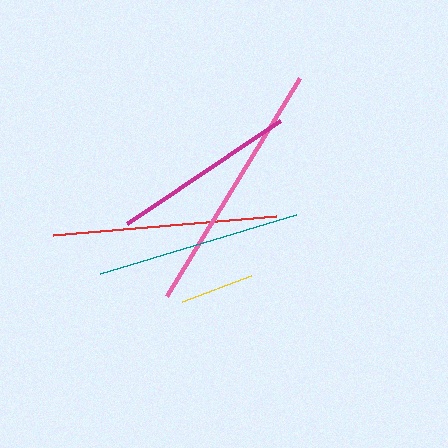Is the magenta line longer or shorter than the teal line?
The teal line is longer than the magenta line.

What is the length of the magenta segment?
The magenta segment is approximately 184 pixels long.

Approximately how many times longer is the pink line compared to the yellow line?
The pink line is approximately 3.4 times the length of the yellow line.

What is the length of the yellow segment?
The yellow segment is approximately 74 pixels long.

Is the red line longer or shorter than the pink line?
The pink line is longer than the red line.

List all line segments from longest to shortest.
From longest to shortest: pink, red, teal, magenta, yellow.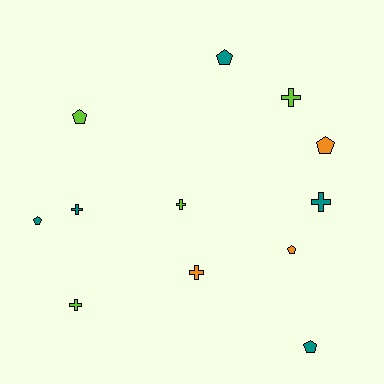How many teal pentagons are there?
There are 3 teal pentagons.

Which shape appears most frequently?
Pentagon, with 6 objects.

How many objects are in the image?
There are 12 objects.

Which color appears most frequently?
Teal, with 5 objects.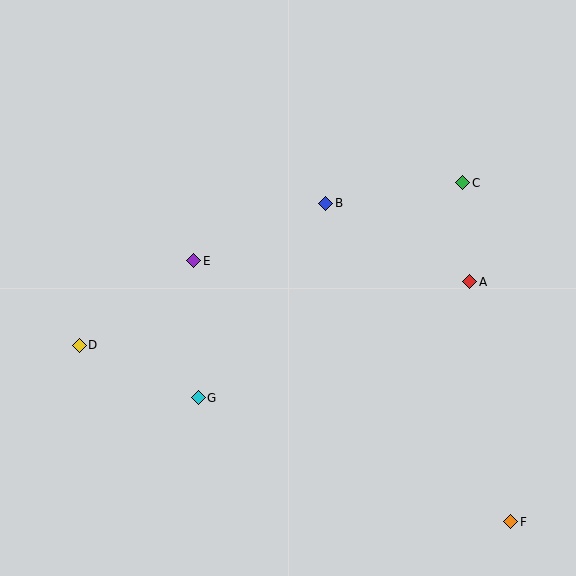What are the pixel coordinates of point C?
Point C is at (463, 183).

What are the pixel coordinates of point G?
Point G is at (198, 398).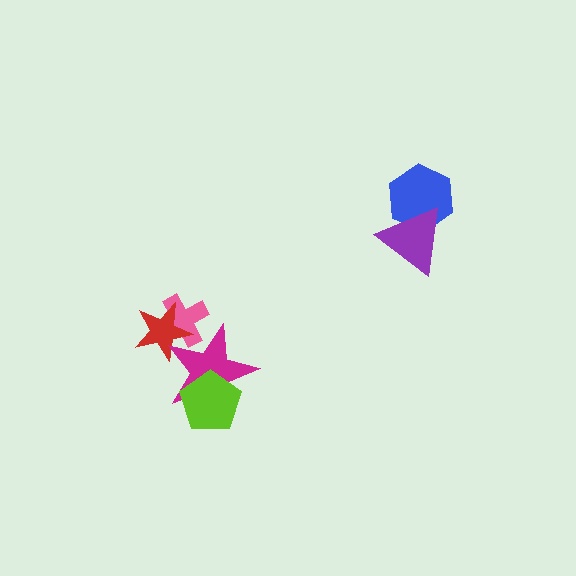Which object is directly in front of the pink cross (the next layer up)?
The red star is directly in front of the pink cross.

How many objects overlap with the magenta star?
3 objects overlap with the magenta star.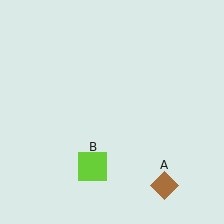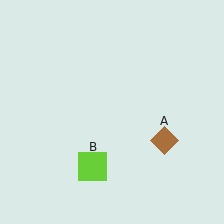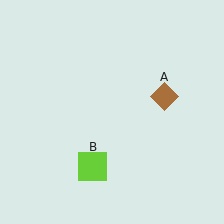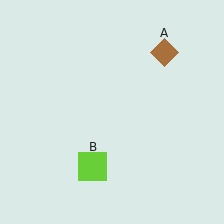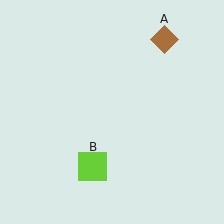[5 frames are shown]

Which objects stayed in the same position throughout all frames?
Lime square (object B) remained stationary.